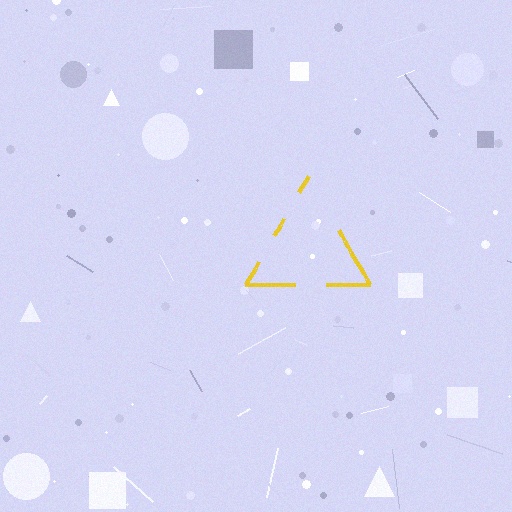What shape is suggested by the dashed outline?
The dashed outline suggests a triangle.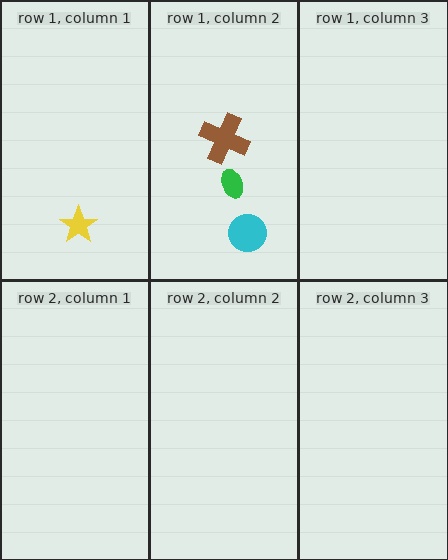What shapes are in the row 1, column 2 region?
The brown cross, the green ellipse, the cyan circle.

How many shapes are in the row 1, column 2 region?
3.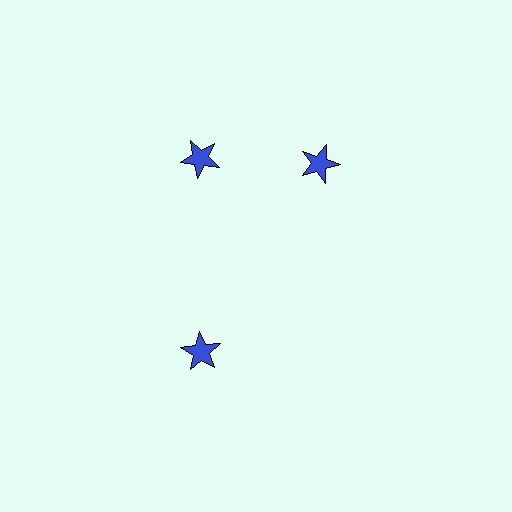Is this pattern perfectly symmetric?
No. The 3 blue stars are arranged in a ring, but one element near the 3 o'clock position is rotated out of alignment along the ring, breaking the 3-fold rotational symmetry.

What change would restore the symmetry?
The symmetry would be restored by rotating it back into even spacing with its neighbors so that all 3 stars sit at equal angles and equal distance from the center.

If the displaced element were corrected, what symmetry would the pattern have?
It would have 3-fold rotational symmetry — the pattern would map onto itself every 120 degrees.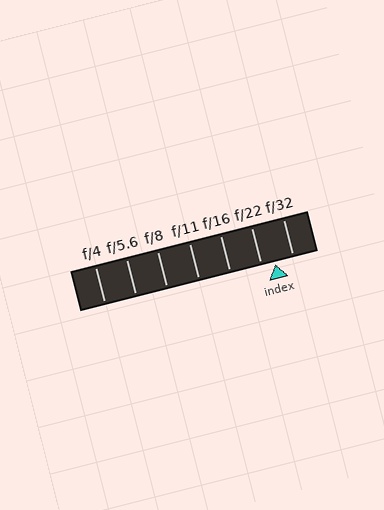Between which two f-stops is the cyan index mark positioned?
The index mark is between f/22 and f/32.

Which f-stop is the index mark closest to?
The index mark is closest to f/22.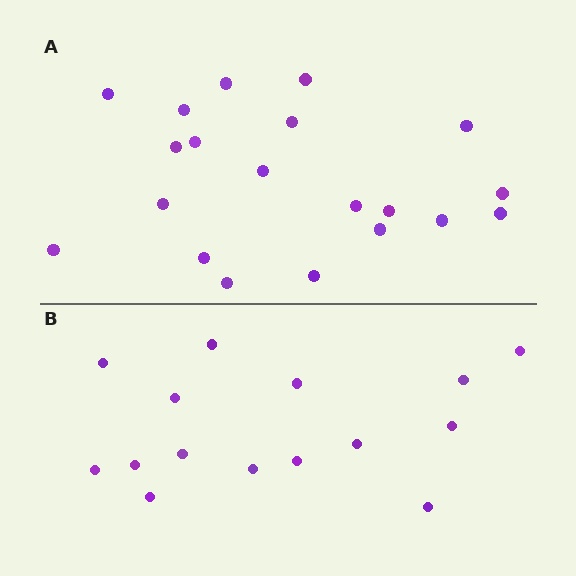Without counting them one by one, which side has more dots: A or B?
Region A (the top region) has more dots.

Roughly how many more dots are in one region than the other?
Region A has about 5 more dots than region B.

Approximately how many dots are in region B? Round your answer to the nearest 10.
About 20 dots. (The exact count is 15, which rounds to 20.)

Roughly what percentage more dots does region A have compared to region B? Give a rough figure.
About 35% more.